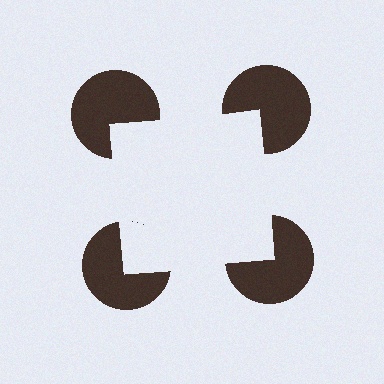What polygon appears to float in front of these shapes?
An illusory square — its edges are inferred from the aligned wedge cuts in the pac-man discs, not physically drawn.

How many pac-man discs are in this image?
There are 4 — one at each vertex of the illusory square.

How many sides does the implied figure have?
4 sides.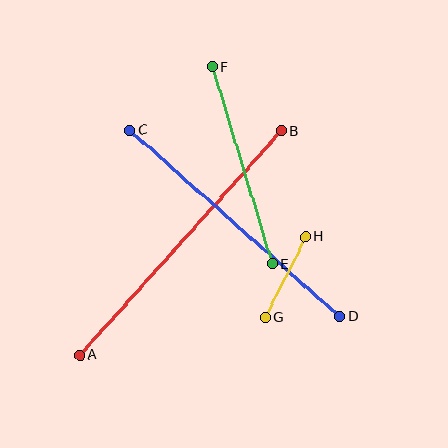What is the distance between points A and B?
The distance is approximately 302 pixels.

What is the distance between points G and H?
The distance is approximately 90 pixels.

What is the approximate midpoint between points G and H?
The midpoint is at approximately (285, 277) pixels.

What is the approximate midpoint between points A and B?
The midpoint is at approximately (181, 243) pixels.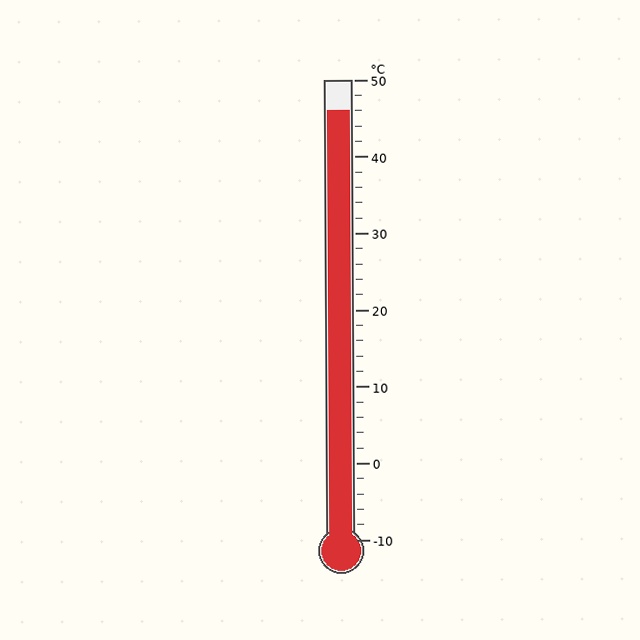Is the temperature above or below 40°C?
The temperature is above 40°C.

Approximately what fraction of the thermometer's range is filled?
The thermometer is filled to approximately 95% of its range.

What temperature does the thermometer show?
The thermometer shows approximately 46°C.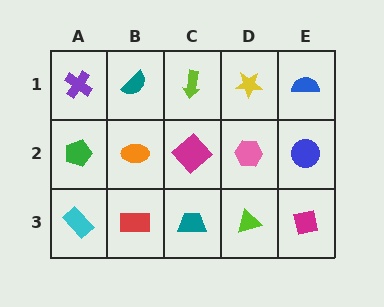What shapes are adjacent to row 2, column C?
A lime arrow (row 1, column C), a teal trapezoid (row 3, column C), an orange ellipse (row 2, column B), a pink hexagon (row 2, column D).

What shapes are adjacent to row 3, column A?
A green pentagon (row 2, column A), a red rectangle (row 3, column B).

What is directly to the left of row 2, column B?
A green pentagon.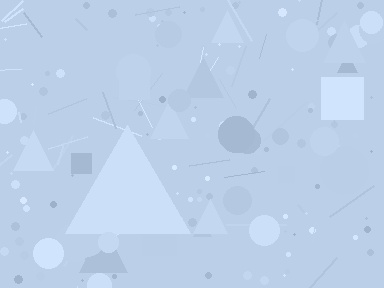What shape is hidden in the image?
A triangle is hidden in the image.